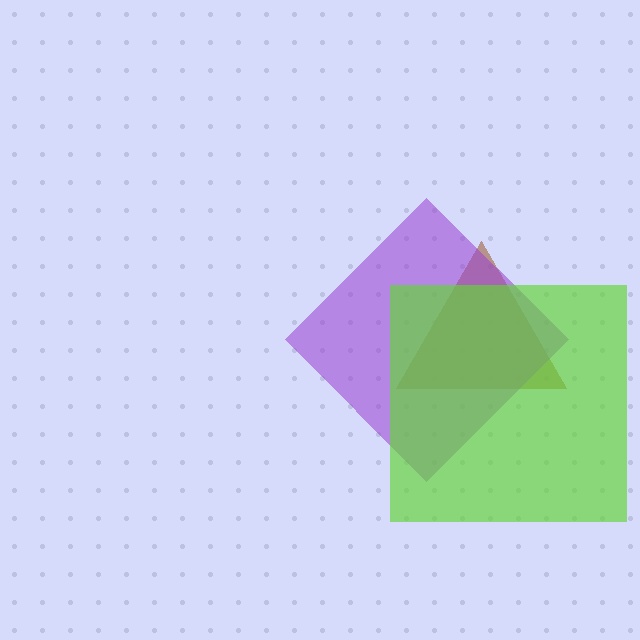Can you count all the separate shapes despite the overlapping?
Yes, there are 3 separate shapes.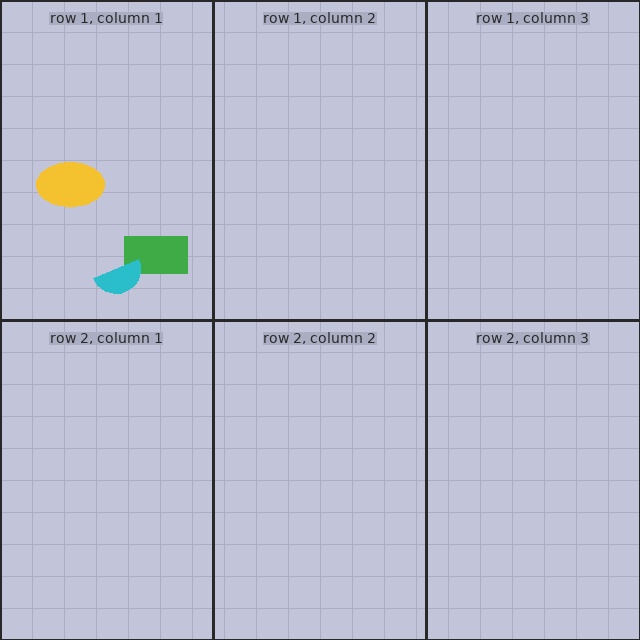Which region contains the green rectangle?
The row 1, column 1 region.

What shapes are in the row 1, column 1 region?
The green rectangle, the cyan semicircle, the yellow ellipse.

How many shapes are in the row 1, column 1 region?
3.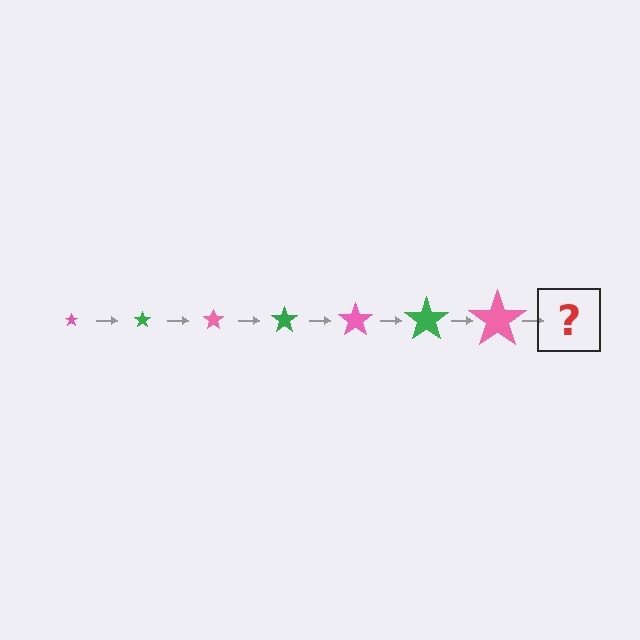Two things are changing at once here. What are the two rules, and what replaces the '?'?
The two rules are that the star grows larger each step and the color cycles through pink and green. The '?' should be a green star, larger than the previous one.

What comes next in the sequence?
The next element should be a green star, larger than the previous one.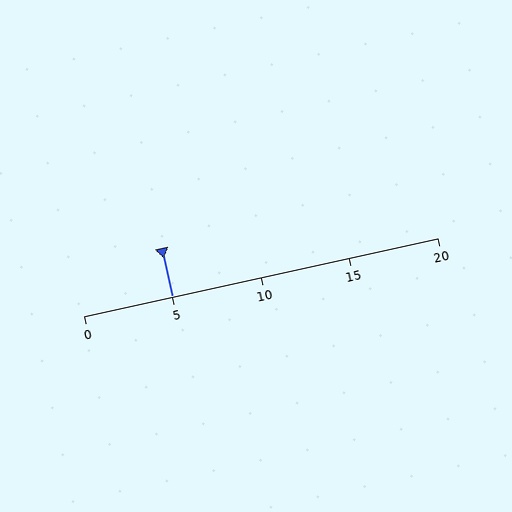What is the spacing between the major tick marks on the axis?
The major ticks are spaced 5 apart.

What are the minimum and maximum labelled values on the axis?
The axis runs from 0 to 20.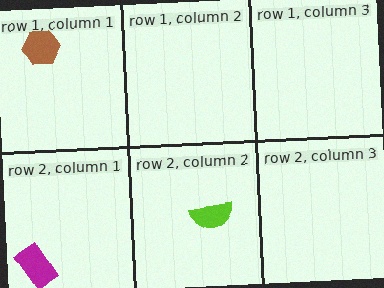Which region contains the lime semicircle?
The row 2, column 2 region.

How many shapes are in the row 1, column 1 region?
1.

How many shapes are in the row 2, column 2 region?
1.